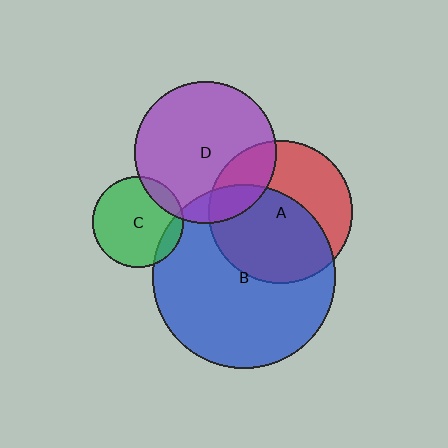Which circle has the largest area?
Circle B (blue).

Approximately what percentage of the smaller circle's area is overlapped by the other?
Approximately 10%.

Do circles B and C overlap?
Yes.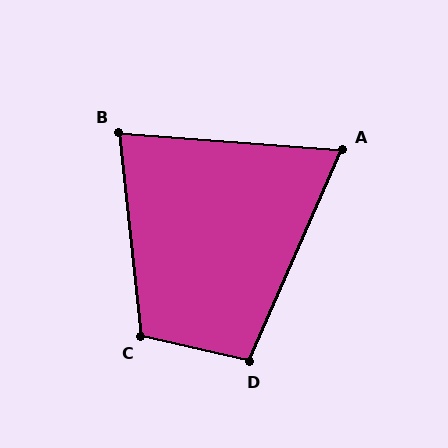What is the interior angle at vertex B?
Approximately 79 degrees (acute).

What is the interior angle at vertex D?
Approximately 101 degrees (obtuse).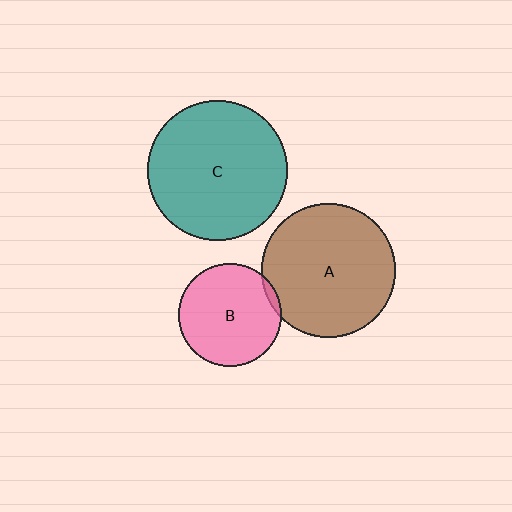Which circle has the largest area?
Circle C (teal).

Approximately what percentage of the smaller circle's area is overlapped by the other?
Approximately 5%.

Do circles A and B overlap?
Yes.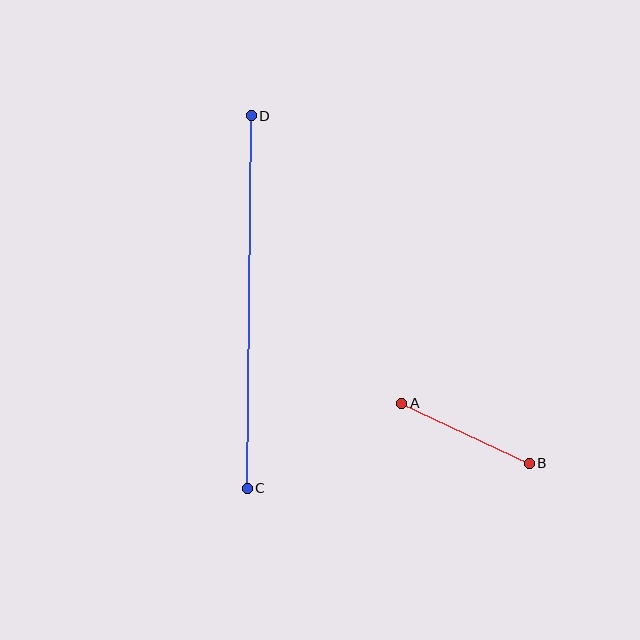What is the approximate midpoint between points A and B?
The midpoint is at approximately (466, 433) pixels.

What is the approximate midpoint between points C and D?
The midpoint is at approximately (249, 302) pixels.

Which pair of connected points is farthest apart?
Points C and D are farthest apart.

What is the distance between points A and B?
The distance is approximately 141 pixels.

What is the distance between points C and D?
The distance is approximately 373 pixels.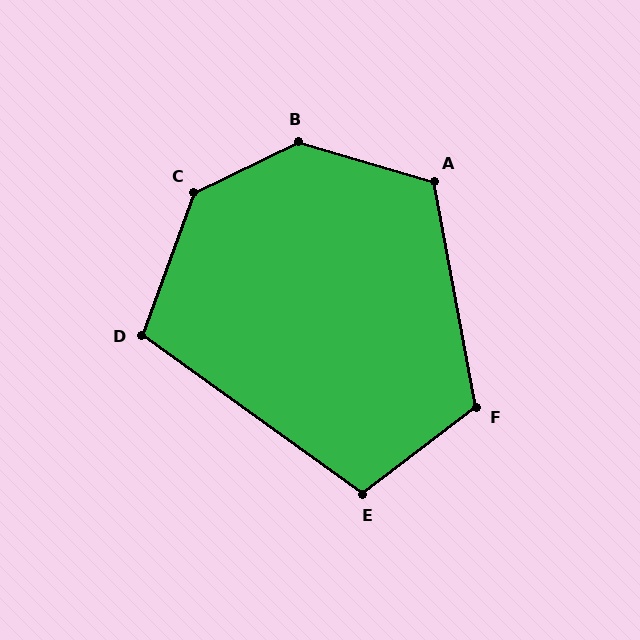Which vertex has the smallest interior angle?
D, at approximately 105 degrees.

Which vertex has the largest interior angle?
B, at approximately 138 degrees.